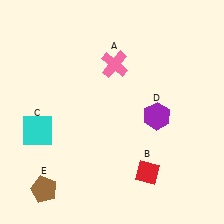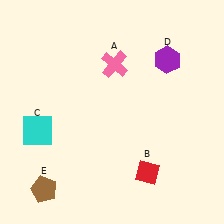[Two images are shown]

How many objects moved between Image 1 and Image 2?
1 object moved between the two images.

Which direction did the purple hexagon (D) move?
The purple hexagon (D) moved up.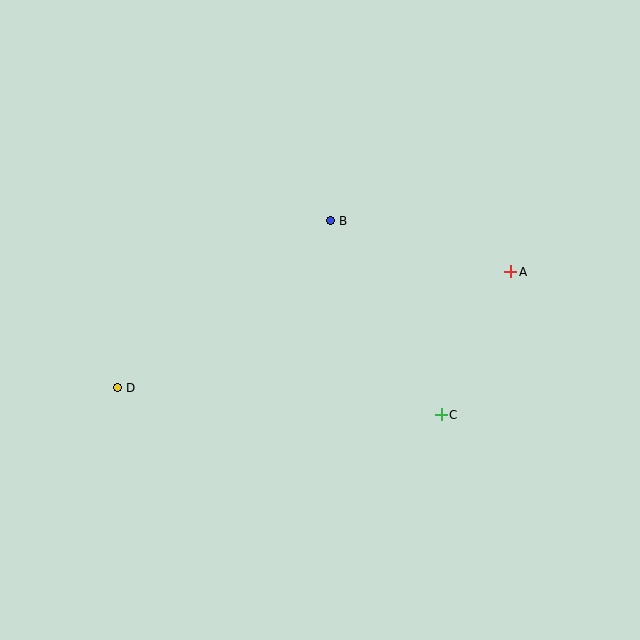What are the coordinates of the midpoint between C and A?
The midpoint between C and A is at (476, 343).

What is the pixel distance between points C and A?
The distance between C and A is 159 pixels.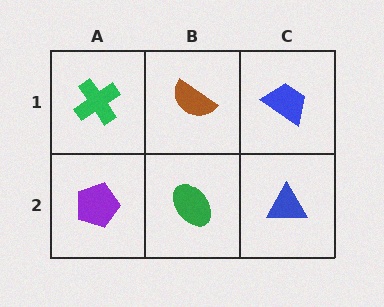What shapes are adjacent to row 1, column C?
A blue triangle (row 2, column C), a brown semicircle (row 1, column B).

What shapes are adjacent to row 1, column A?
A purple pentagon (row 2, column A), a brown semicircle (row 1, column B).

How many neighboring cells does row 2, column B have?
3.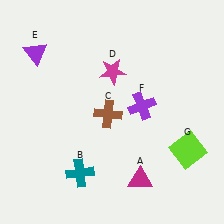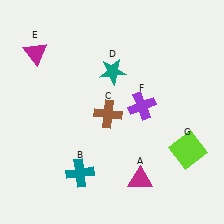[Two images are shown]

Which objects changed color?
D changed from magenta to teal. E changed from purple to magenta.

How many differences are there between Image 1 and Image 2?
There are 2 differences between the two images.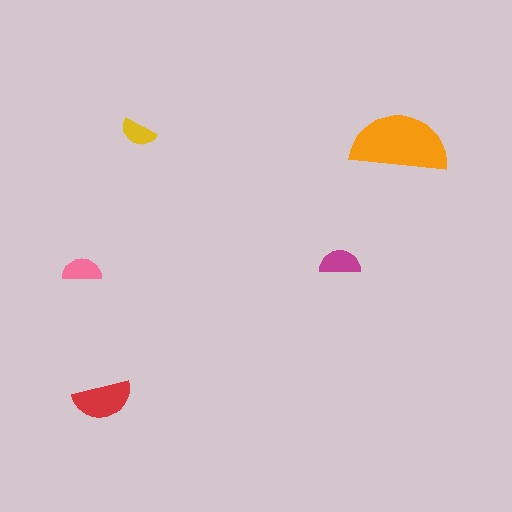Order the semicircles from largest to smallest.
the orange one, the red one, the magenta one, the pink one, the yellow one.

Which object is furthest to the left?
The pink semicircle is leftmost.